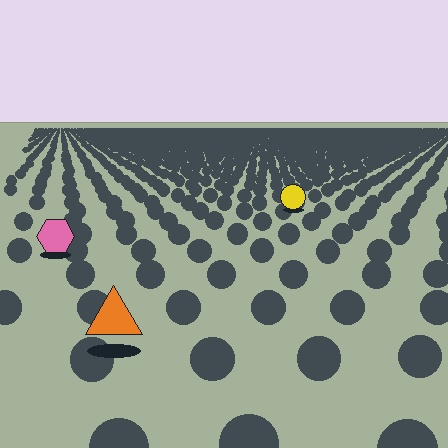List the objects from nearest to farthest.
From nearest to farthest: the orange triangle, the pink hexagon, the yellow circle.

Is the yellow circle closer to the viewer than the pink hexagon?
No. The pink hexagon is closer — you can tell from the texture gradient: the ground texture is coarser near it.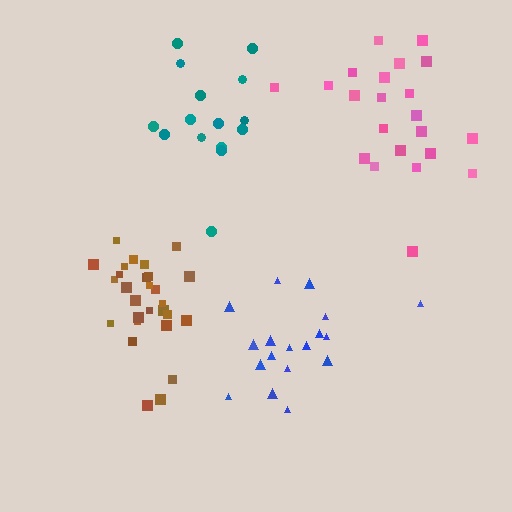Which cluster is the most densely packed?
Brown.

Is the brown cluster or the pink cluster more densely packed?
Brown.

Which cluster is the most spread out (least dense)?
Pink.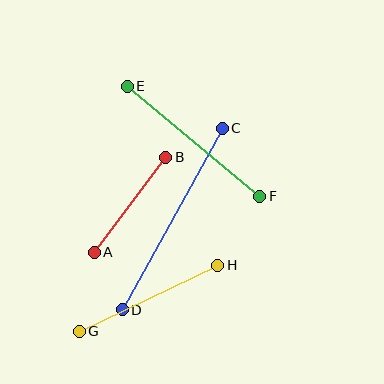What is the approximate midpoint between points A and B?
The midpoint is at approximately (130, 205) pixels.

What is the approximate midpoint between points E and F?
The midpoint is at approximately (193, 141) pixels.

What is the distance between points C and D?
The distance is approximately 207 pixels.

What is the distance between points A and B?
The distance is approximately 119 pixels.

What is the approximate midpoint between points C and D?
The midpoint is at approximately (172, 219) pixels.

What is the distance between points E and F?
The distance is approximately 172 pixels.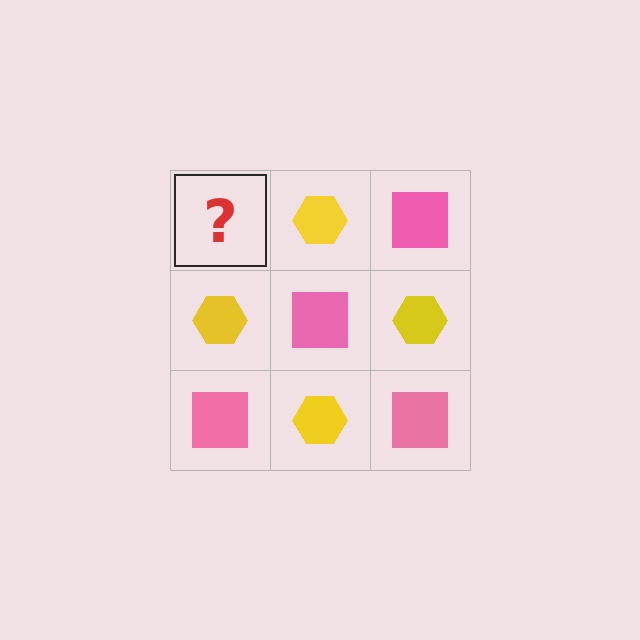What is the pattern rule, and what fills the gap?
The rule is that it alternates pink square and yellow hexagon in a checkerboard pattern. The gap should be filled with a pink square.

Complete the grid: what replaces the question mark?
The question mark should be replaced with a pink square.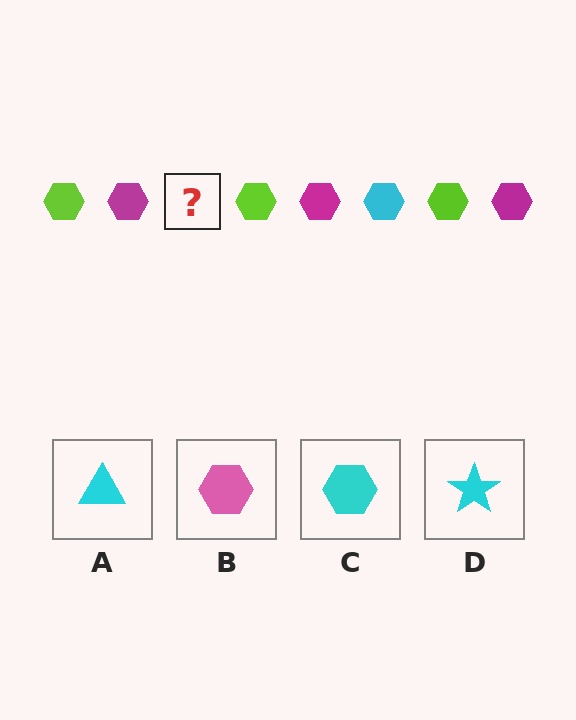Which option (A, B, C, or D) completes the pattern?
C.